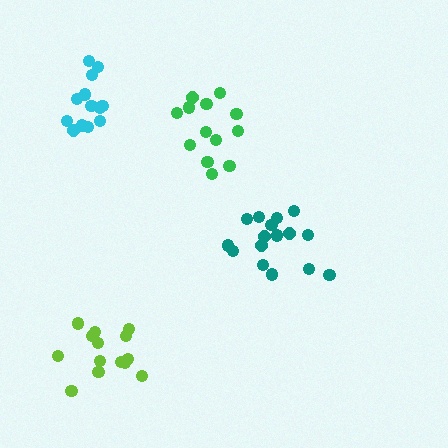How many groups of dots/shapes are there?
There are 4 groups.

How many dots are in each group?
Group 1: 14 dots, Group 2: 16 dots, Group 3: 13 dots, Group 4: 13 dots (56 total).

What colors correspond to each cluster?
The clusters are colored: lime, teal, green, cyan.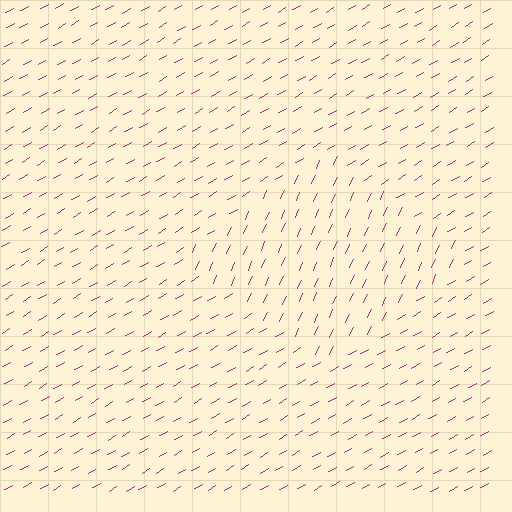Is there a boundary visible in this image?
Yes, there is a texture boundary formed by a change in line orientation.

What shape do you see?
I see a diamond.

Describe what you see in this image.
The image is filled with small magenta line segments. A diamond region in the image has lines oriented differently from the surrounding lines, creating a visible texture boundary.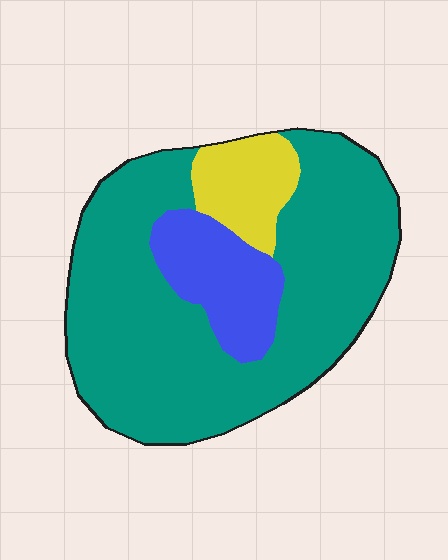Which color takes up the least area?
Yellow, at roughly 10%.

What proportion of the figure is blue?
Blue takes up about one sixth (1/6) of the figure.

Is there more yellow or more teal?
Teal.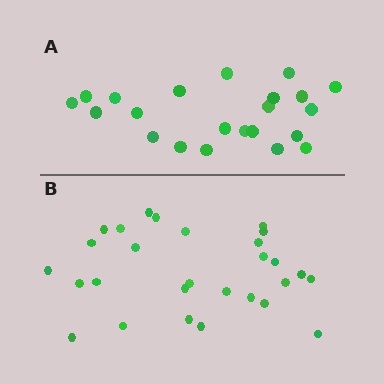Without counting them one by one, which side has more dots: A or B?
Region B (the bottom region) has more dots.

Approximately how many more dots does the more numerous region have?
Region B has about 6 more dots than region A.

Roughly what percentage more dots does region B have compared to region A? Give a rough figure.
About 25% more.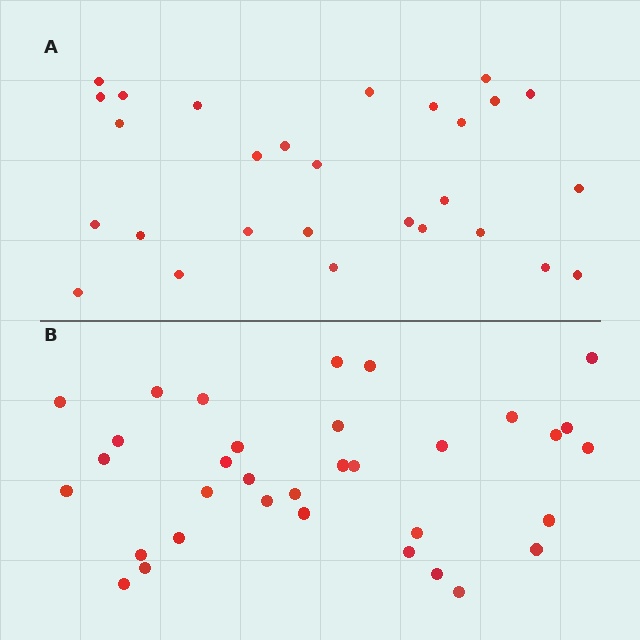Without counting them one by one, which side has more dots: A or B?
Region B (the bottom region) has more dots.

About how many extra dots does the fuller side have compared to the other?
Region B has about 6 more dots than region A.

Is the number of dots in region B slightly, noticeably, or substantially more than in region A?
Region B has only slightly more — the two regions are fairly close. The ratio is roughly 1.2 to 1.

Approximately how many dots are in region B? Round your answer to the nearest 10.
About 30 dots. (The exact count is 34, which rounds to 30.)